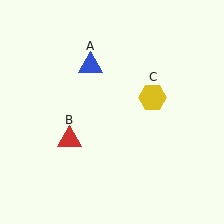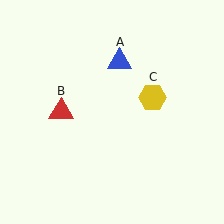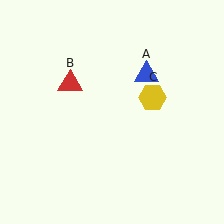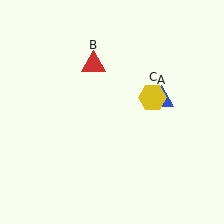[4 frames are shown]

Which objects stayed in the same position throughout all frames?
Yellow hexagon (object C) remained stationary.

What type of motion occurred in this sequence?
The blue triangle (object A), red triangle (object B) rotated clockwise around the center of the scene.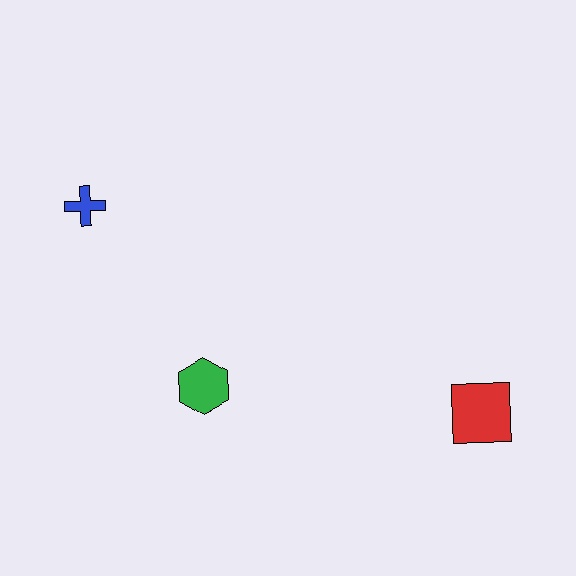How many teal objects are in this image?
There are no teal objects.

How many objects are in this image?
There are 3 objects.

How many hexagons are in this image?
There is 1 hexagon.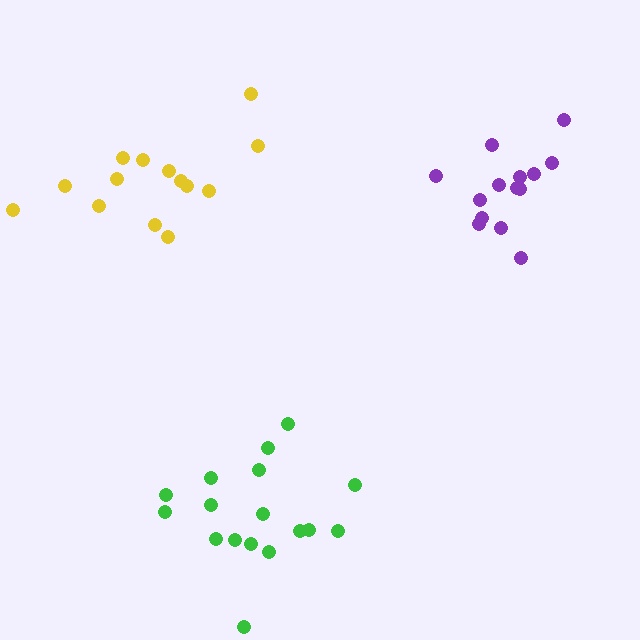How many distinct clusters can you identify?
There are 3 distinct clusters.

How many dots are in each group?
Group 1: 14 dots, Group 2: 14 dots, Group 3: 17 dots (45 total).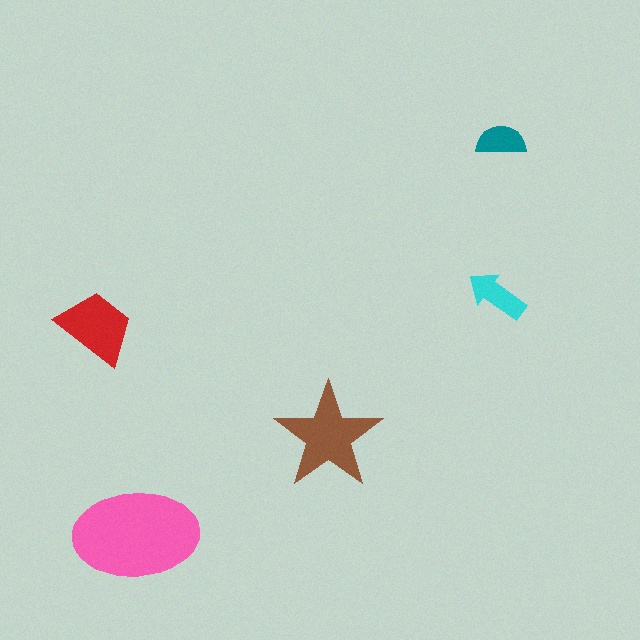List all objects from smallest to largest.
The teal semicircle, the cyan arrow, the red trapezoid, the brown star, the pink ellipse.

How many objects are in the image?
There are 5 objects in the image.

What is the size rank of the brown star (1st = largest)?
2nd.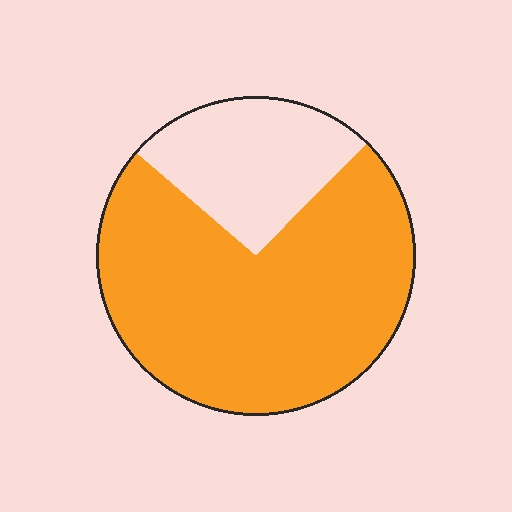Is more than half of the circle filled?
Yes.